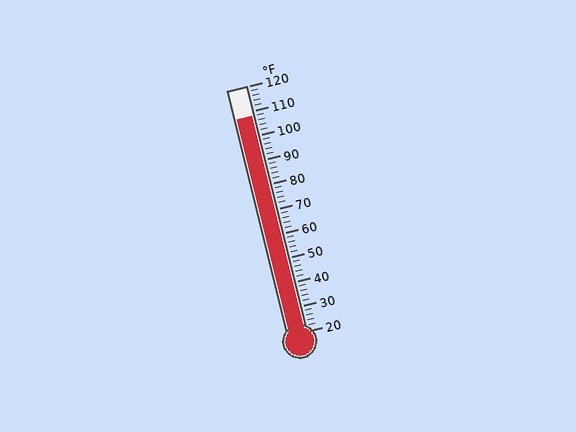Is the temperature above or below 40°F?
The temperature is above 40°F.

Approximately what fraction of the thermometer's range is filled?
The thermometer is filled to approximately 90% of its range.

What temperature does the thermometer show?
The thermometer shows approximately 108°F.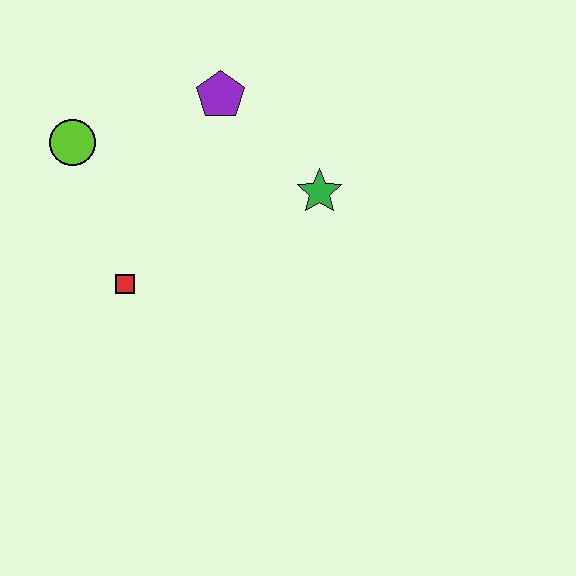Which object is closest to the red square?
The lime circle is closest to the red square.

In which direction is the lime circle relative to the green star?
The lime circle is to the left of the green star.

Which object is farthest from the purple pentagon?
The red square is farthest from the purple pentagon.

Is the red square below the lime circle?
Yes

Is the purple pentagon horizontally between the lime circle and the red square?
No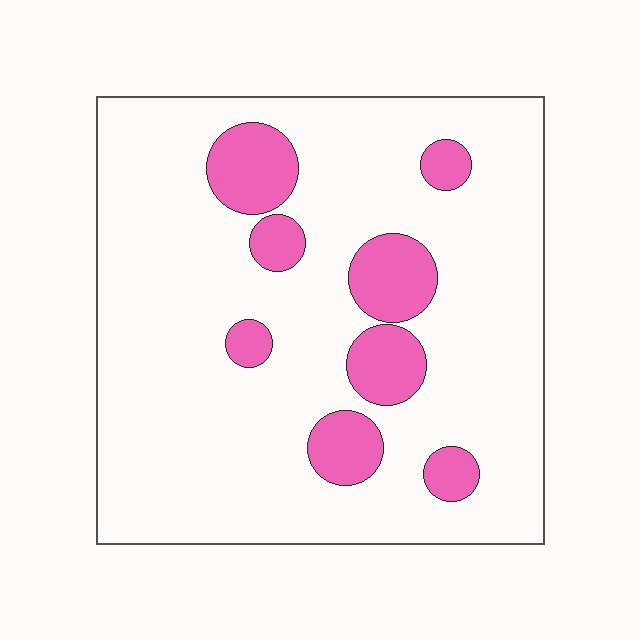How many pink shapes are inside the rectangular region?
8.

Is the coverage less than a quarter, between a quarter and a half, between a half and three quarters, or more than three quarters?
Less than a quarter.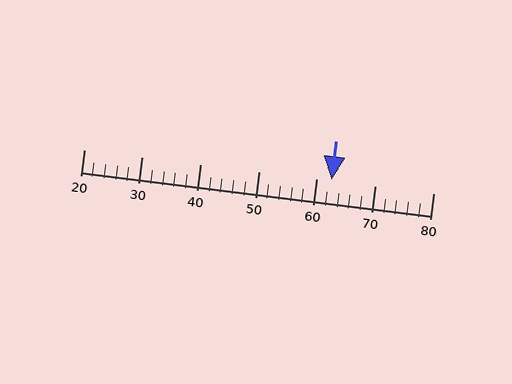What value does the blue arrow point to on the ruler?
The blue arrow points to approximately 63.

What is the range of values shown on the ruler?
The ruler shows values from 20 to 80.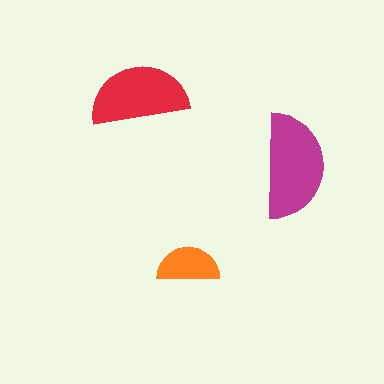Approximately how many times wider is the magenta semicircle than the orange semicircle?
About 1.5 times wider.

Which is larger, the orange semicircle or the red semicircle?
The red one.